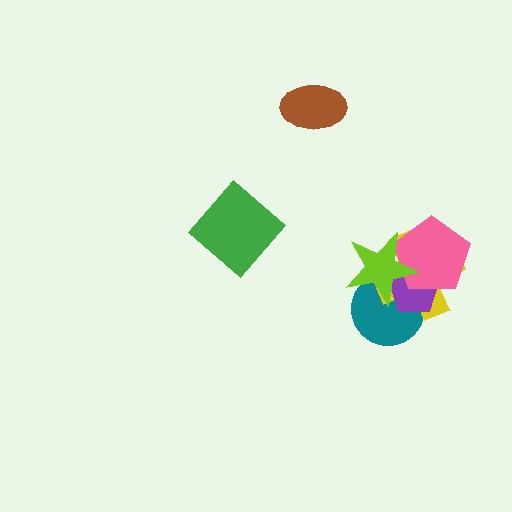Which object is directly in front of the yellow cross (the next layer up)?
The purple pentagon is directly in front of the yellow cross.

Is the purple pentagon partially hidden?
Yes, it is partially covered by another shape.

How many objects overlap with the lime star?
4 objects overlap with the lime star.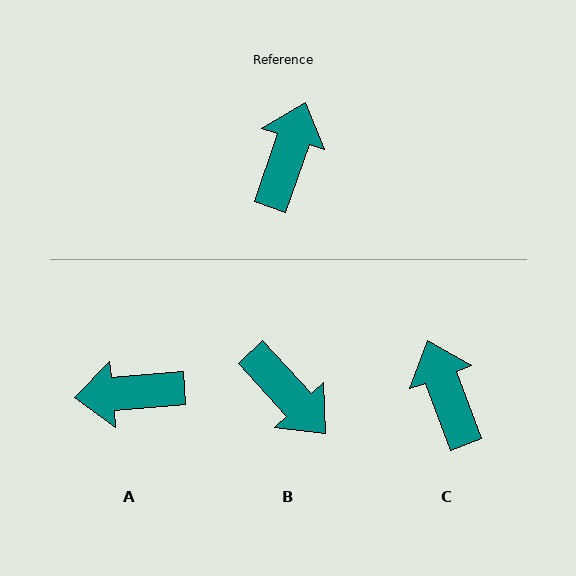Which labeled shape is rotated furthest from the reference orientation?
B, about 119 degrees away.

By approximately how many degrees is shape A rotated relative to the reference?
Approximately 114 degrees counter-clockwise.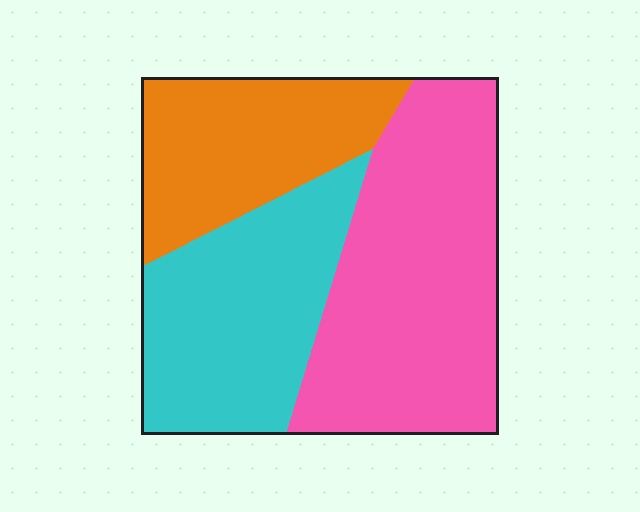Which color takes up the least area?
Orange, at roughly 25%.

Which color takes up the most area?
Pink, at roughly 45%.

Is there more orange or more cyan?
Cyan.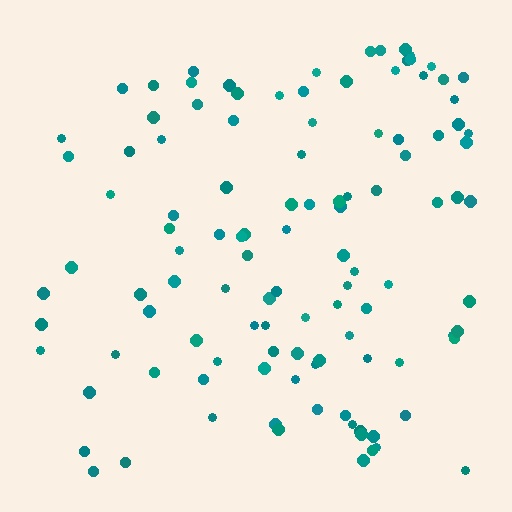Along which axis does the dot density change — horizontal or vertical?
Horizontal.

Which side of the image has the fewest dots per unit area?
The left.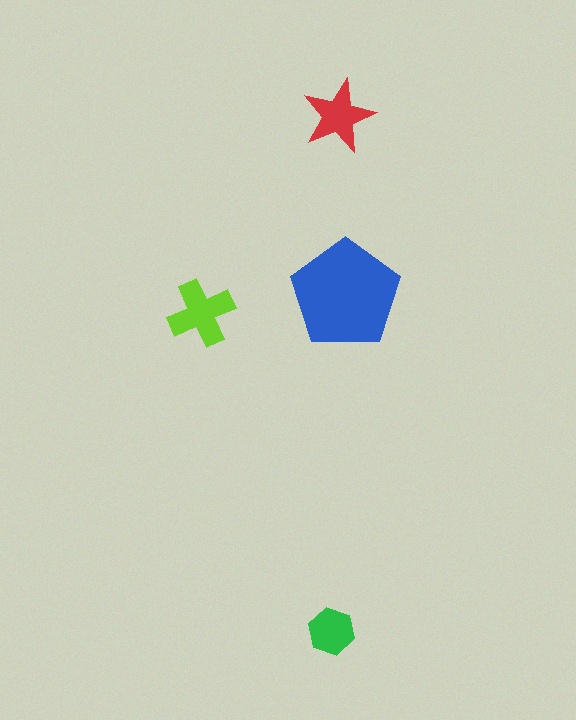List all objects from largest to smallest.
The blue pentagon, the lime cross, the red star, the green hexagon.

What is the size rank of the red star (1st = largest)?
3rd.